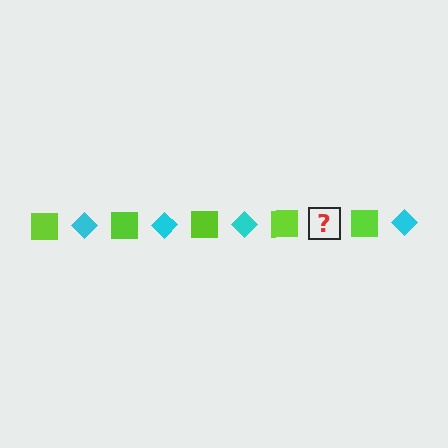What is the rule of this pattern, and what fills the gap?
The rule is that the pattern alternates between lime square and cyan diamond. The gap should be filled with a cyan diamond.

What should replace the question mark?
The question mark should be replaced with a cyan diamond.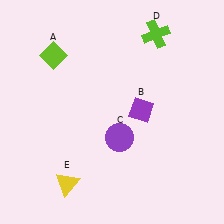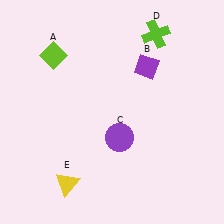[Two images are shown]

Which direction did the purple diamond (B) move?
The purple diamond (B) moved up.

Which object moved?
The purple diamond (B) moved up.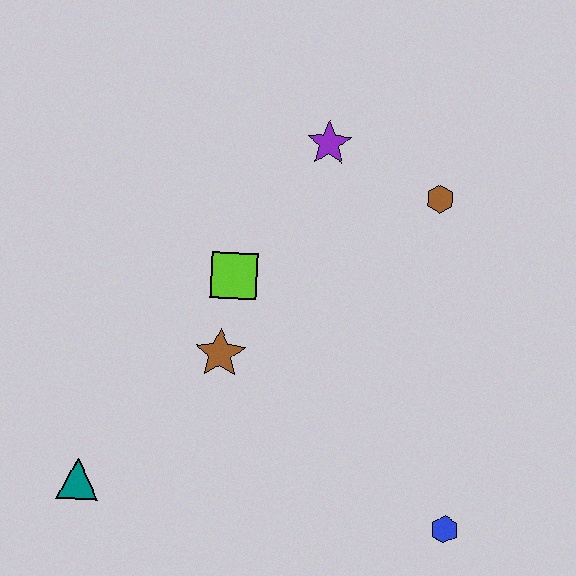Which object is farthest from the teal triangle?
The brown hexagon is farthest from the teal triangle.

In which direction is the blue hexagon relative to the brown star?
The blue hexagon is to the right of the brown star.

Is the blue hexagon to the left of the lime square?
No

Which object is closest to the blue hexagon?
The brown star is closest to the blue hexagon.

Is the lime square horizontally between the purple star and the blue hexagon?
No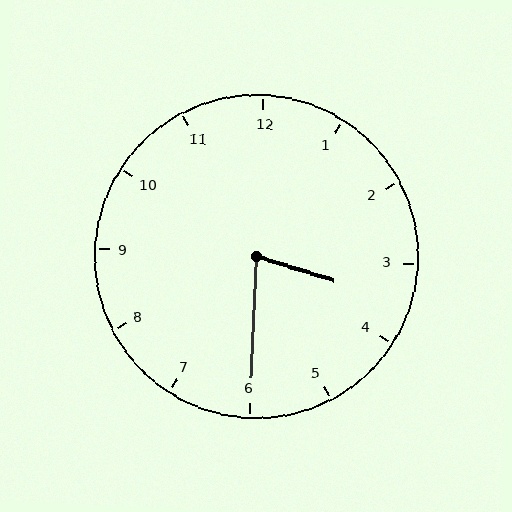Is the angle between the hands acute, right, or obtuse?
It is acute.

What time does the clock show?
3:30.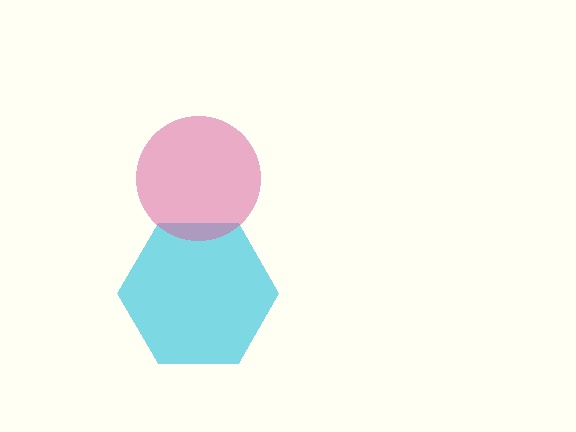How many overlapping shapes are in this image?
There are 2 overlapping shapes in the image.